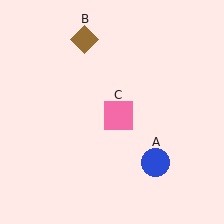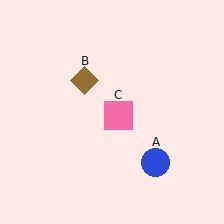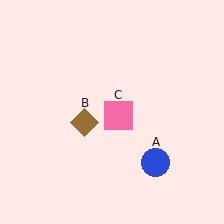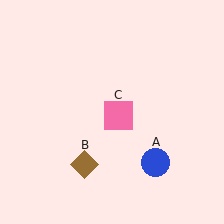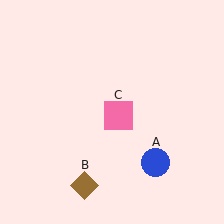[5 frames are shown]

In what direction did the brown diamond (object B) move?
The brown diamond (object B) moved down.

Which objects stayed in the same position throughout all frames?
Blue circle (object A) and pink square (object C) remained stationary.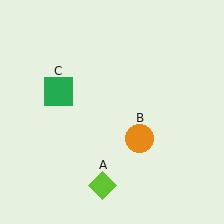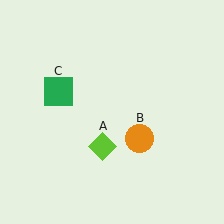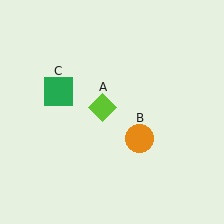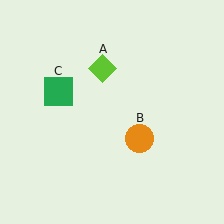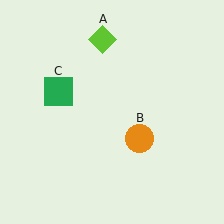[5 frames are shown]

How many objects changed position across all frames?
1 object changed position: lime diamond (object A).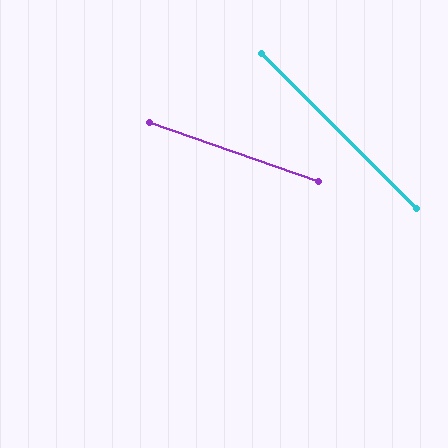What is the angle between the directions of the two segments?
Approximately 26 degrees.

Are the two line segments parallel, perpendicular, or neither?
Neither parallel nor perpendicular — they differ by about 26°.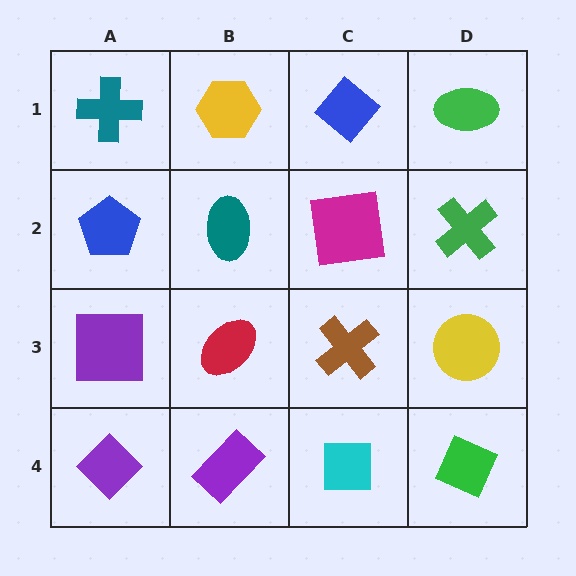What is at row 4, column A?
A purple diamond.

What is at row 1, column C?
A blue diamond.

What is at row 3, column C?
A brown cross.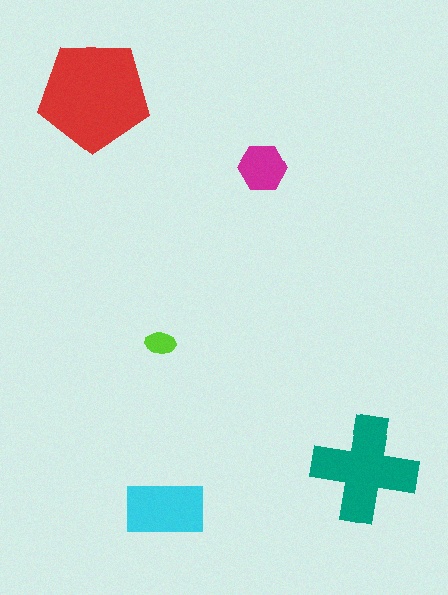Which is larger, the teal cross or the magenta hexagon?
The teal cross.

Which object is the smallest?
The lime ellipse.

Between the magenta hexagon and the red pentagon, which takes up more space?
The red pentagon.